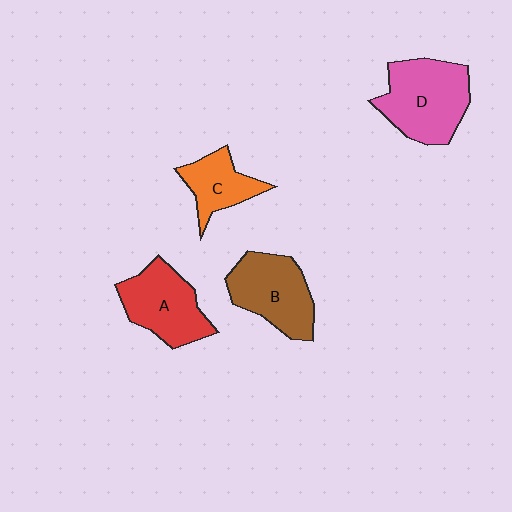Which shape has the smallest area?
Shape C (orange).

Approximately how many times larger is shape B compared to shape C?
Approximately 1.5 times.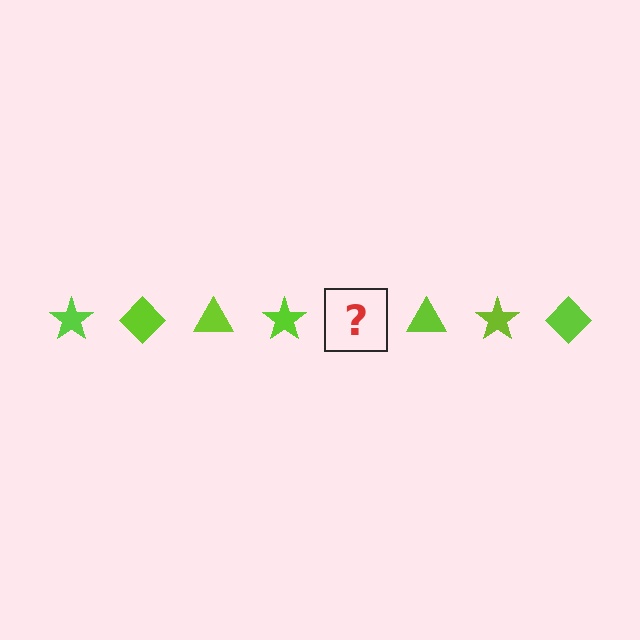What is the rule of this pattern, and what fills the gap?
The rule is that the pattern cycles through star, diamond, triangle shapes in lime. The gap should be filled with a lime diamond.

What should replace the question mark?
The question mark should be replaced with a lime diamond.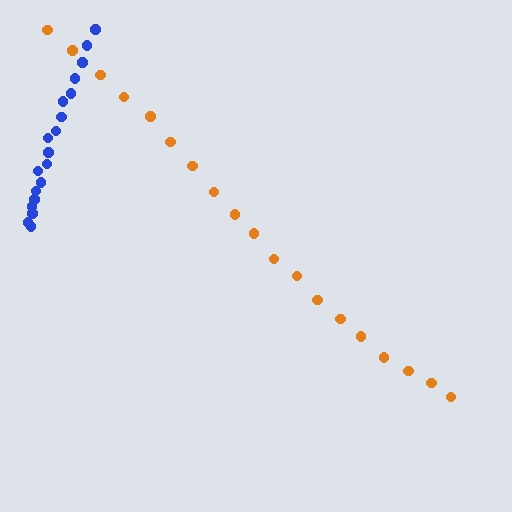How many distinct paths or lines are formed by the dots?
There are 2 distinct paths.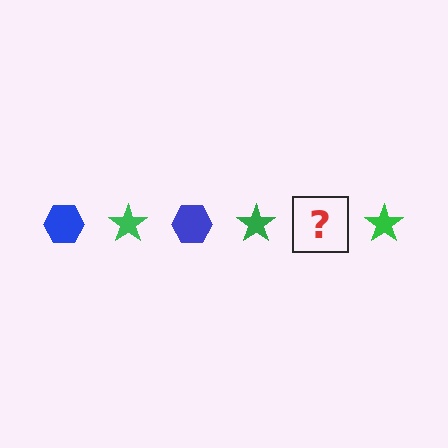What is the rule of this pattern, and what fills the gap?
The rule is that the pattern alternates between blue hexagon and green star. The gap should be filled with a blue hexagon.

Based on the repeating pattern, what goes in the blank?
The blank should be a blue hexagon.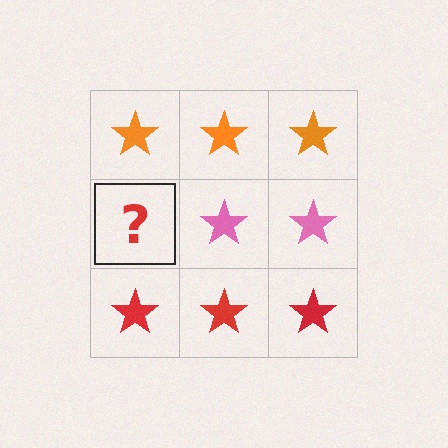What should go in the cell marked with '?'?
The missing cell should contain a pink star.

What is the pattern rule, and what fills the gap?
The rule is that each row has a consistent color. The gap should be filled with a pink star.